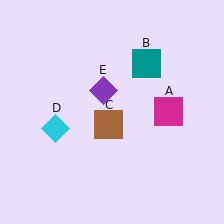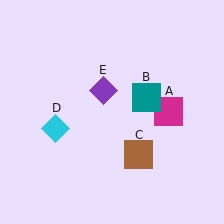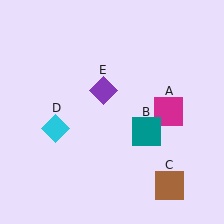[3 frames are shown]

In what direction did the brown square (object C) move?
The brown square (object C) moved down and to the right.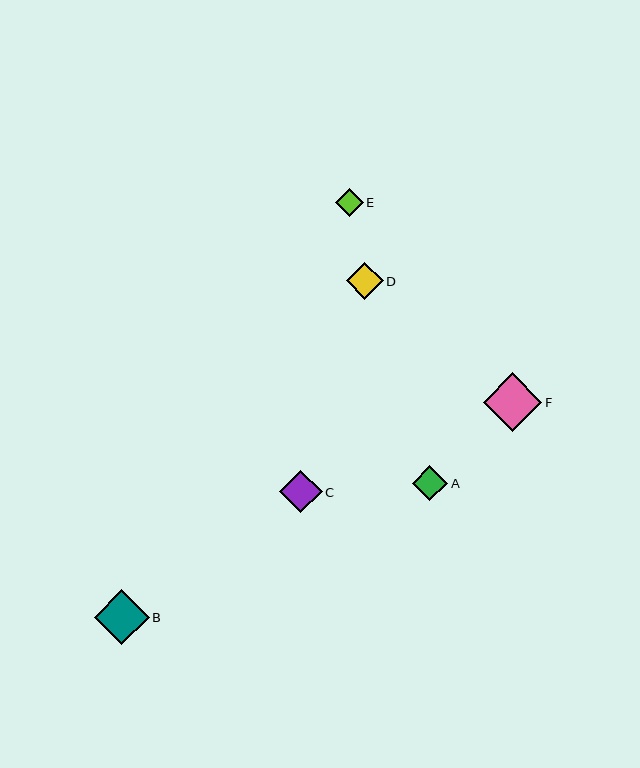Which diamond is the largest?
Diamond F is the largest with a size of approximately 59 pixels.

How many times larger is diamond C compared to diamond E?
Diamond C is approximately 1.6 times the size of diamond E.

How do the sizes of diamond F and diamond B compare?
Diamond F and diamond B are approximately the same size.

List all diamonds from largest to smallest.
From largest to smallest: F, B, C, D, A, E.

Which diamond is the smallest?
Diamond E is the smallest with a size of approximately 27 pixels.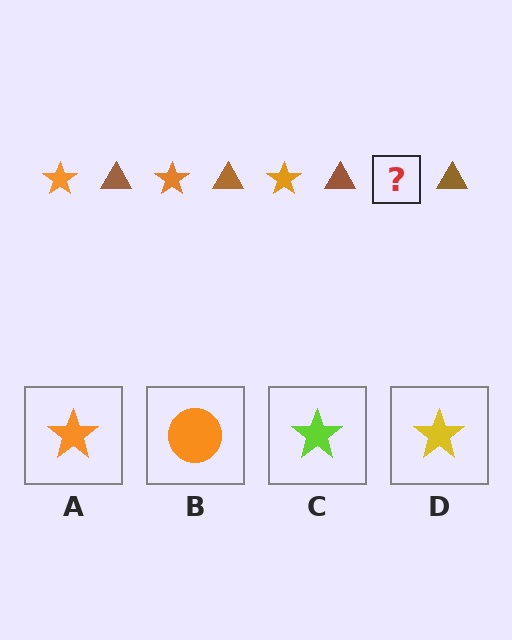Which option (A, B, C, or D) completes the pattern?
A.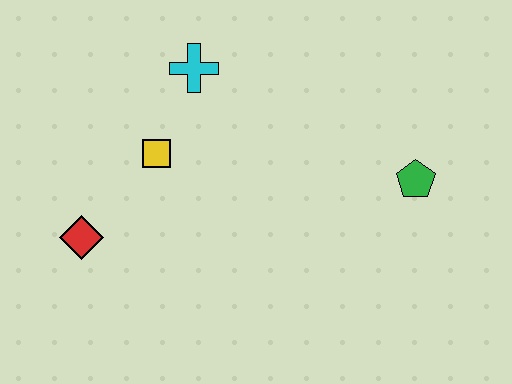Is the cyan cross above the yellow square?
Yes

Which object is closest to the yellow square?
The cyan cross is closest to the yellow square.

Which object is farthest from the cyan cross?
The green pentagon is farthest from the cyan cross.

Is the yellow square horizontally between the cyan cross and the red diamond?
Yes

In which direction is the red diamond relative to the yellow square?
The red diamond is below the yellow square.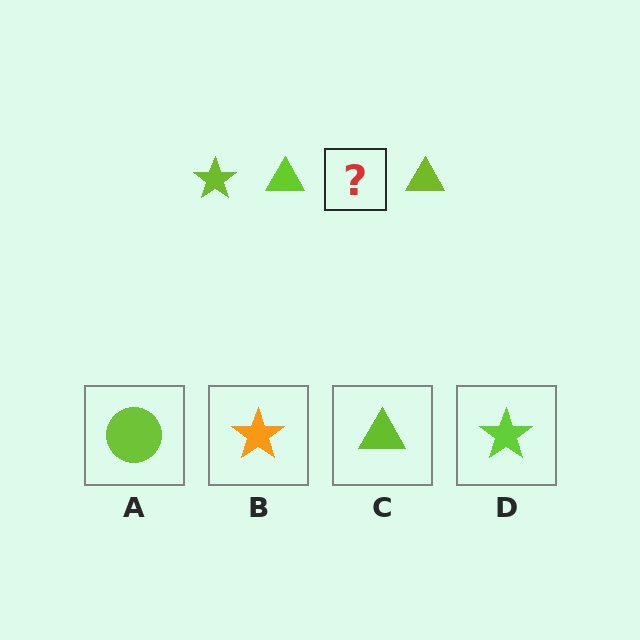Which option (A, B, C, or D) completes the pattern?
D.